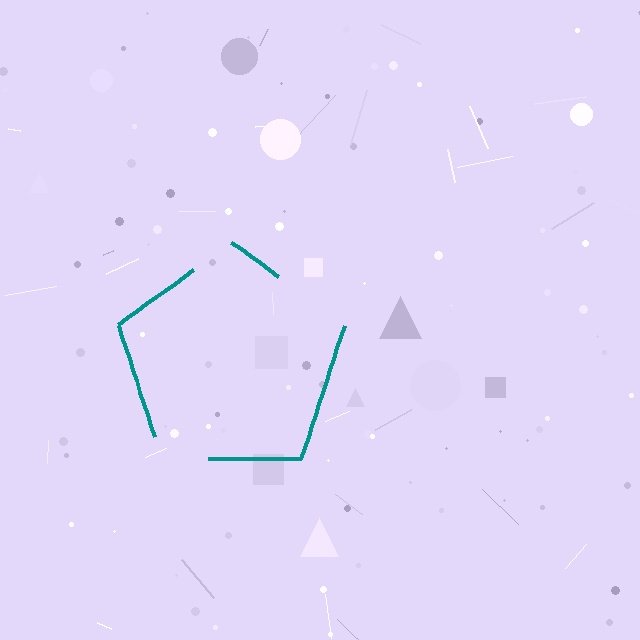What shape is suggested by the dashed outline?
The dashed outline suggests a pentagon.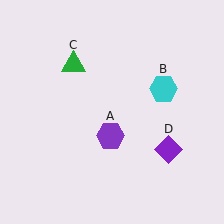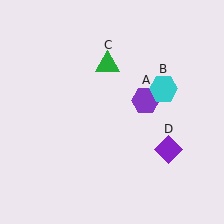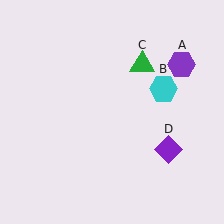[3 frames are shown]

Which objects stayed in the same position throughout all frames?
Cyan hexagon (object B) and purple diamond (object D) remained stationary.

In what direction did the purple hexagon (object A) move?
The purple hexagon (object A) moved up and to the right.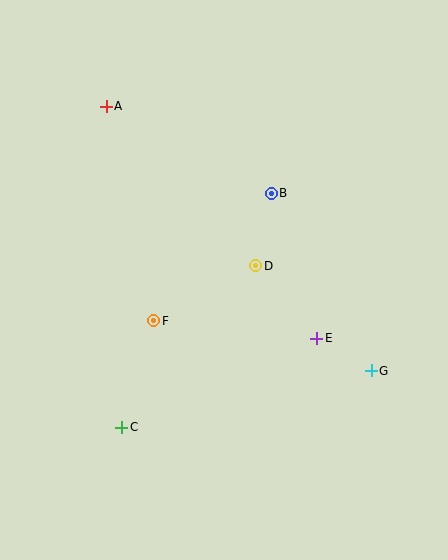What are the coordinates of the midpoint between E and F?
The midpoint between E and F is at (235, 329).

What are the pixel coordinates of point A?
Point A is at (106, 106).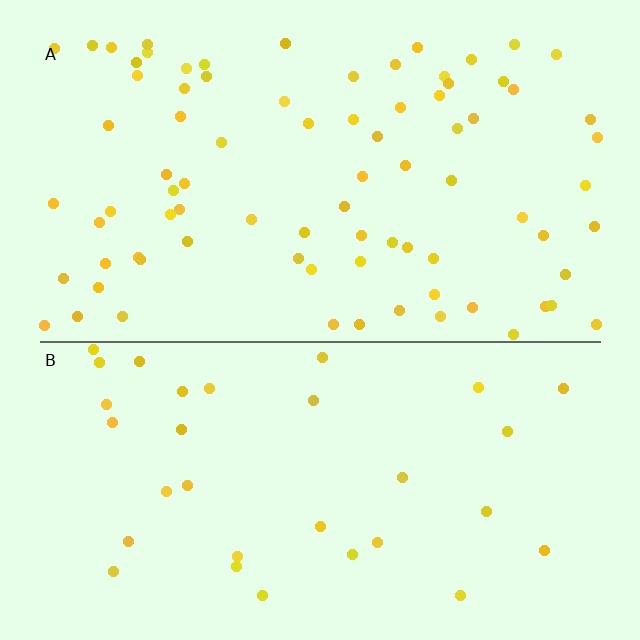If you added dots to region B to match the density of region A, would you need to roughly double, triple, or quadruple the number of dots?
Approximately triple.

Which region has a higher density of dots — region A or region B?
A (the top).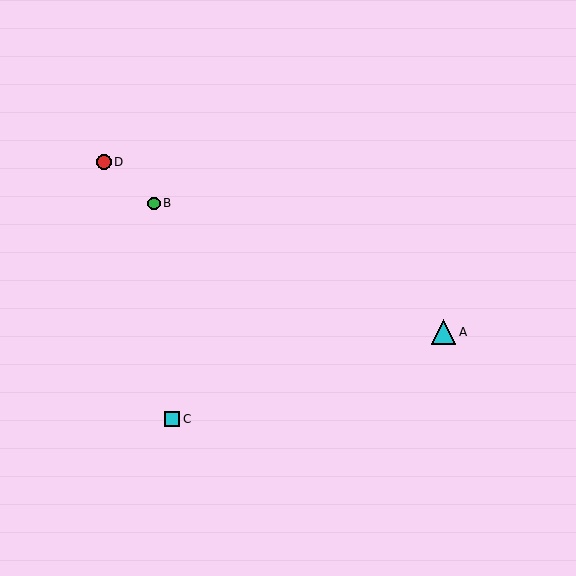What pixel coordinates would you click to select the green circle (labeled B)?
Click at (154, 203) to select the green circle B.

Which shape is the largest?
The cyan triangle (labeled A) is the largest.